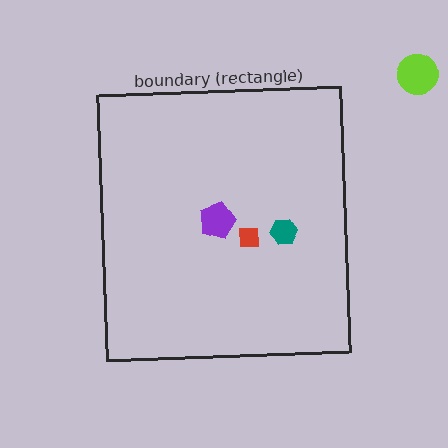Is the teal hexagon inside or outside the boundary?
Inside.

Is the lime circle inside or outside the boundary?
Outside.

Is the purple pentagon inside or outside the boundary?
Inside.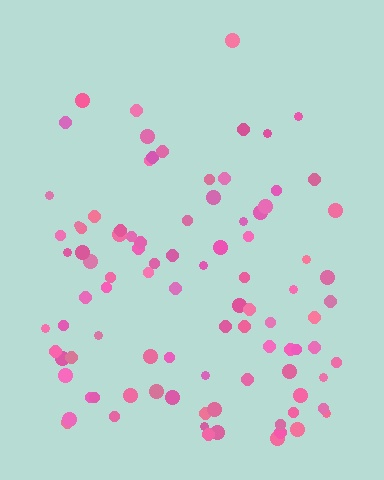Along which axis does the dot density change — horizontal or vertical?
Vertical.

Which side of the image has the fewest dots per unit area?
The top.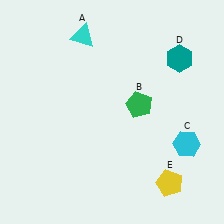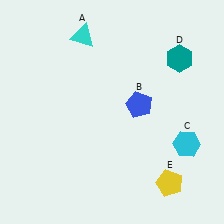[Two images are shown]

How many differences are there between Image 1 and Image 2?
There is 1 difference between the two images.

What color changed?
The pentagon (B) changed from green in Image 1 to blue in Image 2.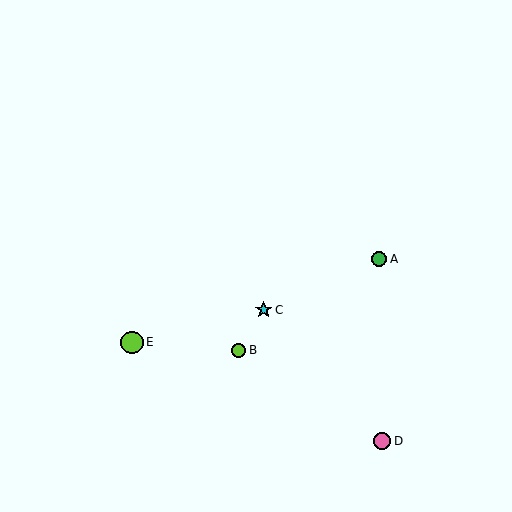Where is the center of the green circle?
The center of the green circle is at (379, 259).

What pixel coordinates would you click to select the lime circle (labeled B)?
Click at (239, 350) to select the lime circle B.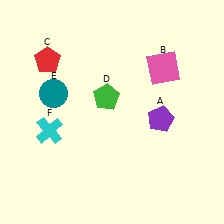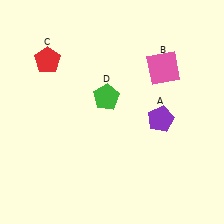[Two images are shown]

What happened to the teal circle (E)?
The teal circle (E) was removed in Image 2. It was in the top-left area of Image 1.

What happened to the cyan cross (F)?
The cyan cross (F) was removed in Image 2. It was in the bottom-left area of Image 1.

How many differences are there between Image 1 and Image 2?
There are 2 differences between the two images.